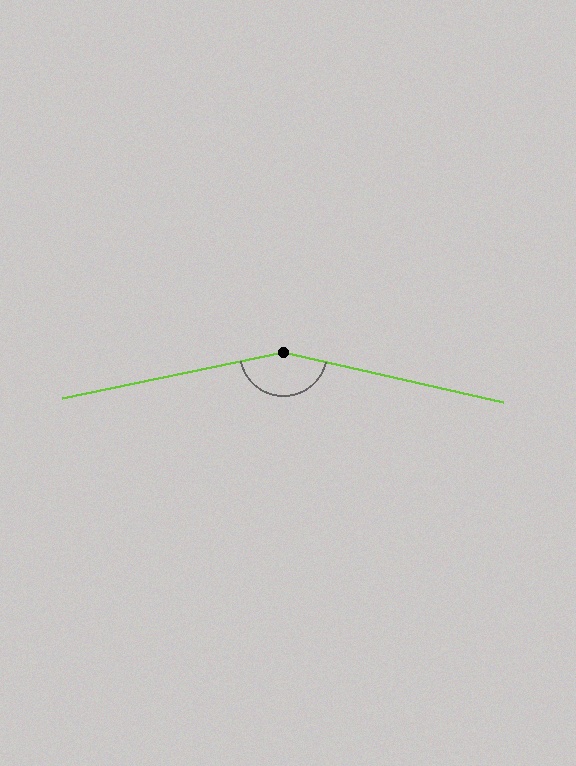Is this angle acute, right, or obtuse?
It is obtuse.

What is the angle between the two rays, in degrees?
Approximately 155 degrees.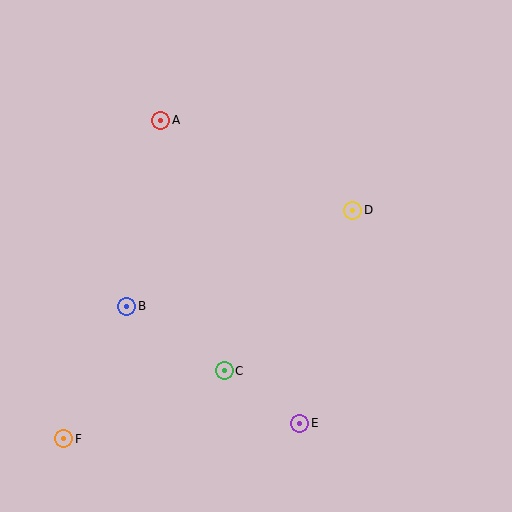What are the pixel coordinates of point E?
Point E is at (300, 423).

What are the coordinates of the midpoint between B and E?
The midpoint between B and E is at (213, 365).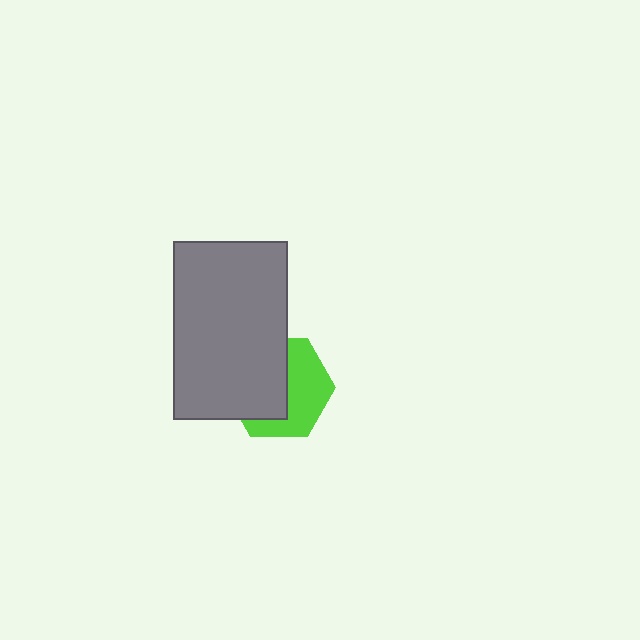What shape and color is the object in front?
The object in front is a gray rectangle.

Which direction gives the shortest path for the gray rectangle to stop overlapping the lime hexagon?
Moving left gives the shortest separation.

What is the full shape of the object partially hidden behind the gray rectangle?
The partially hidden object is a lime hexagon.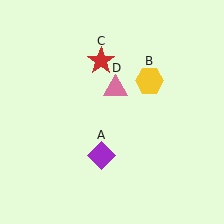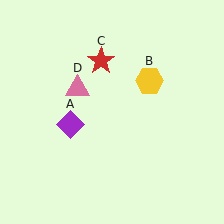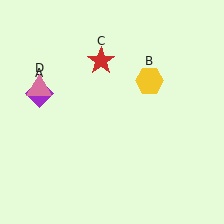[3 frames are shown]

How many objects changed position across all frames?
2 objects changed position: purple diamond (object A), pink triangle (object D).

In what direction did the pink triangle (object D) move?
The pink triangle (object D) moved left.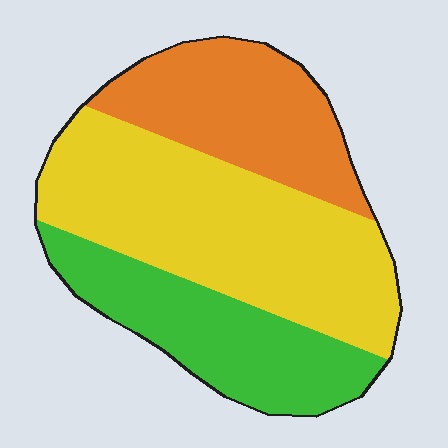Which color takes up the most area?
Yellow, at roughly 45%.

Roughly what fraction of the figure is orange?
Orange covers 26% of the figure.